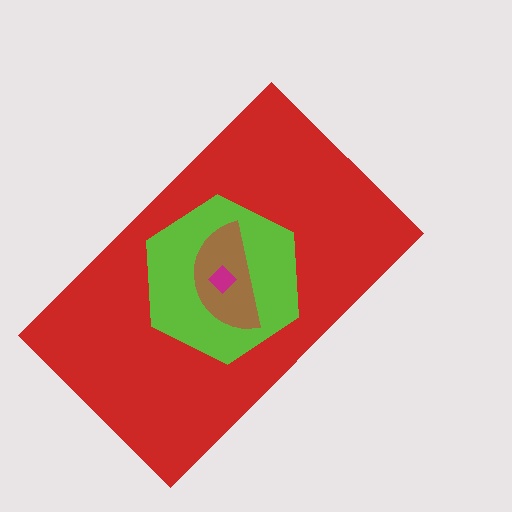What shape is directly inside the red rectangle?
The lime hexagon.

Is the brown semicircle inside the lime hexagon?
Yes.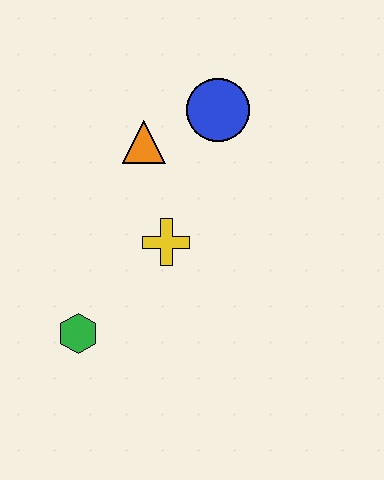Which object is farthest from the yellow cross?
The blue circle is farthest from the yellow cross.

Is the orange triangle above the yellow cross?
Yes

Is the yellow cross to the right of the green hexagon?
Yes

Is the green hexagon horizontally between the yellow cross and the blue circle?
No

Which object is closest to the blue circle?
The orange triangle is closest to the blue circle.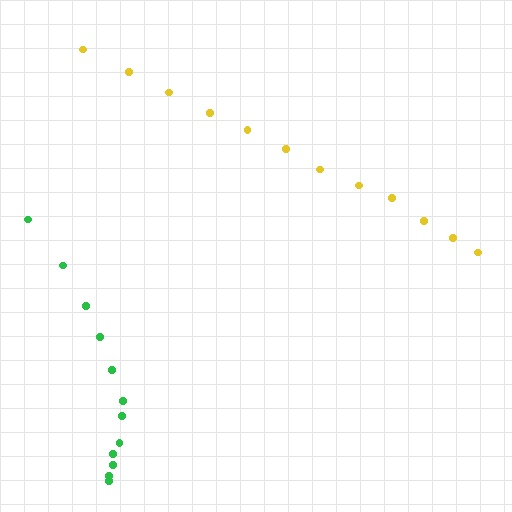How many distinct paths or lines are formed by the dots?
There are 2 distinct paths.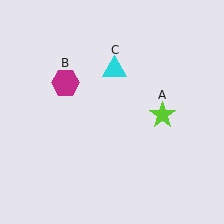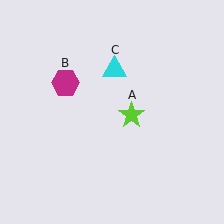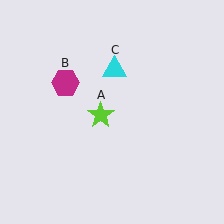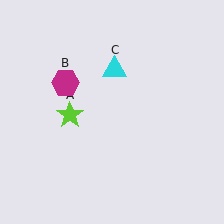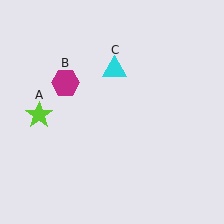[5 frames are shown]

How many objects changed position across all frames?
1 object changed position: lime star (object A).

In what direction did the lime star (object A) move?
The lime star (object A) moved left.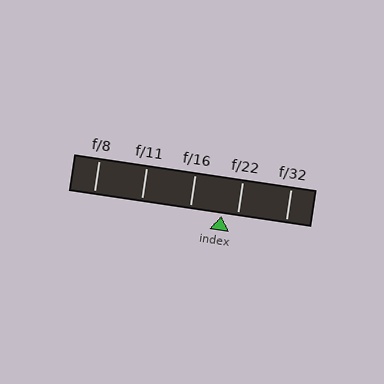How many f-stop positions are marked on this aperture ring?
There are 5 f-stop positions marked.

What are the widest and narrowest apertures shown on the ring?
The widest aperture shown is f/8 and the narrowest is f/32.